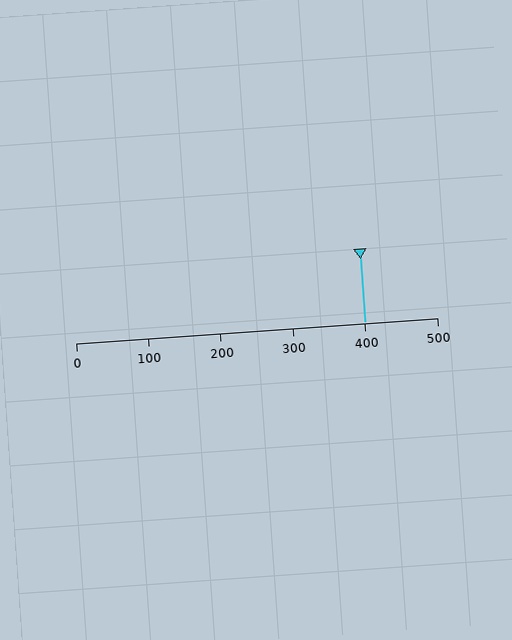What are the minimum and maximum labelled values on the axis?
The axis runs from 0 to 500.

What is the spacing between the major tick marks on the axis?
The major ticks are spaced 100 apart.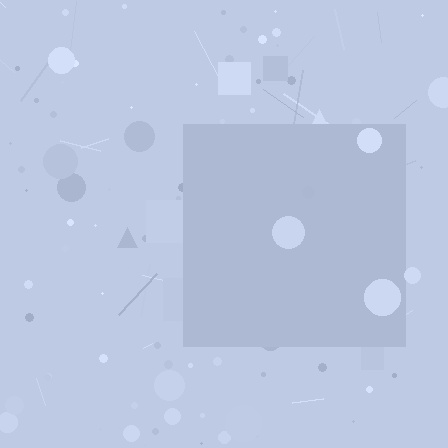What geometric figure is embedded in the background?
A square is embedded in the background.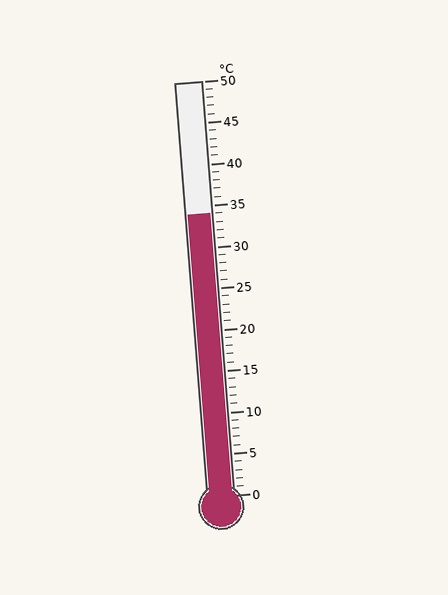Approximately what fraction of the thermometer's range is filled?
The thermometer is filled to approximately 70% of its range.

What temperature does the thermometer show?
The thermometer shows approximately 34°C.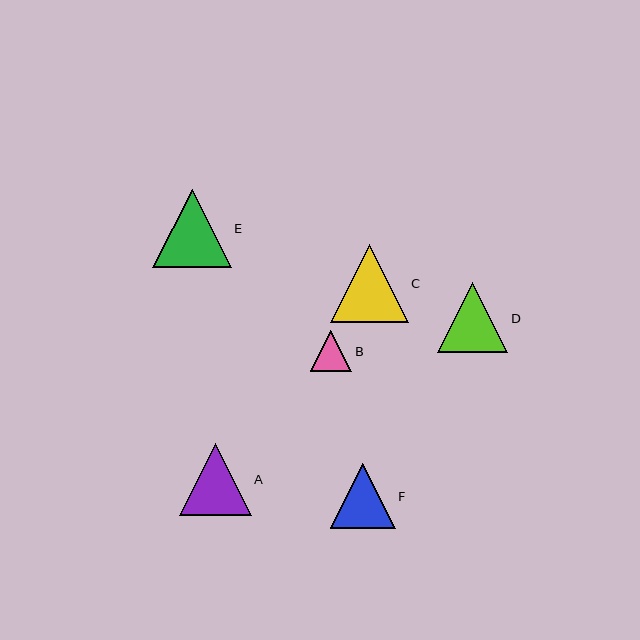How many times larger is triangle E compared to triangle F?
Triangle E is approximately 1.2 times the size of triangle F.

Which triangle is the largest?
Triangle E is the largest with a size of approximately 78 pixels.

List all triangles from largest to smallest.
From largest to smallest: E, C, A, D, F, B.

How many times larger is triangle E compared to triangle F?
Triangle E is approximately 1.2 times the size of triangle F.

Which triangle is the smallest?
Triangle B is the smallest with a size of approximately 41 pixels.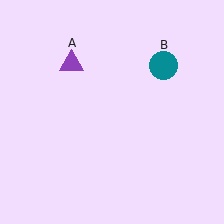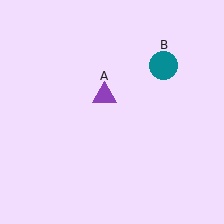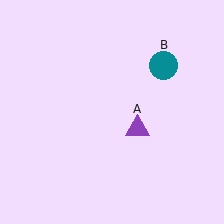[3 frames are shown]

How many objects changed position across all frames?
1 object changed position: purple triangle (object A).